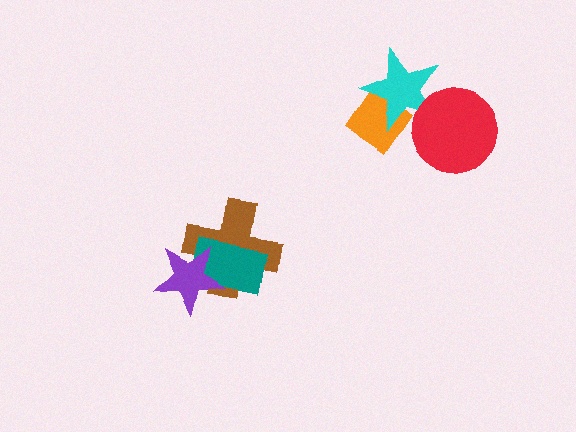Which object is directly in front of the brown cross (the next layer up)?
The teal rectangle is directly in front of the brown cross.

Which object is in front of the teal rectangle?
The purple star is in front of the teal rectangle.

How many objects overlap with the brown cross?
2 objects overlap with the brown cross.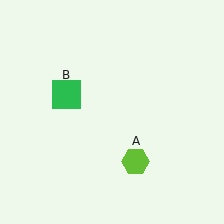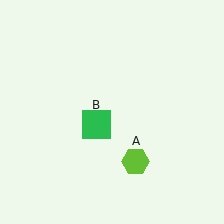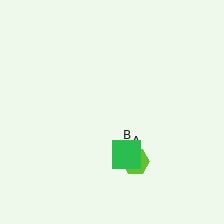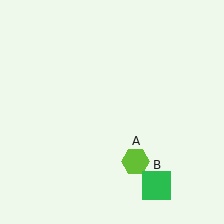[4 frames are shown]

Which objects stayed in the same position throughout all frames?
Lime hexagon (object A) remained stationary.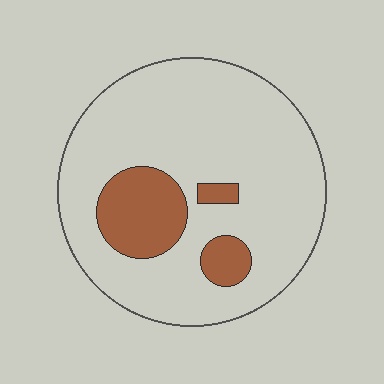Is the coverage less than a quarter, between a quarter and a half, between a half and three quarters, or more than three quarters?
Less than a quarter.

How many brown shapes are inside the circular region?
3.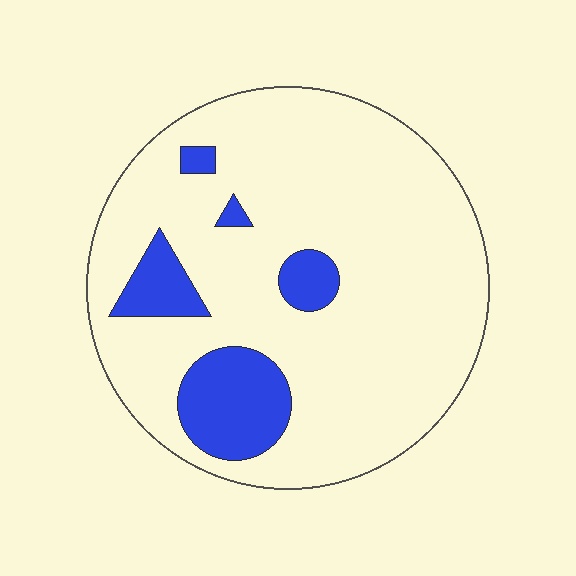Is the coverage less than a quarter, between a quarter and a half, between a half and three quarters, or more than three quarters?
Less than a quarter.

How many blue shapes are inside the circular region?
5.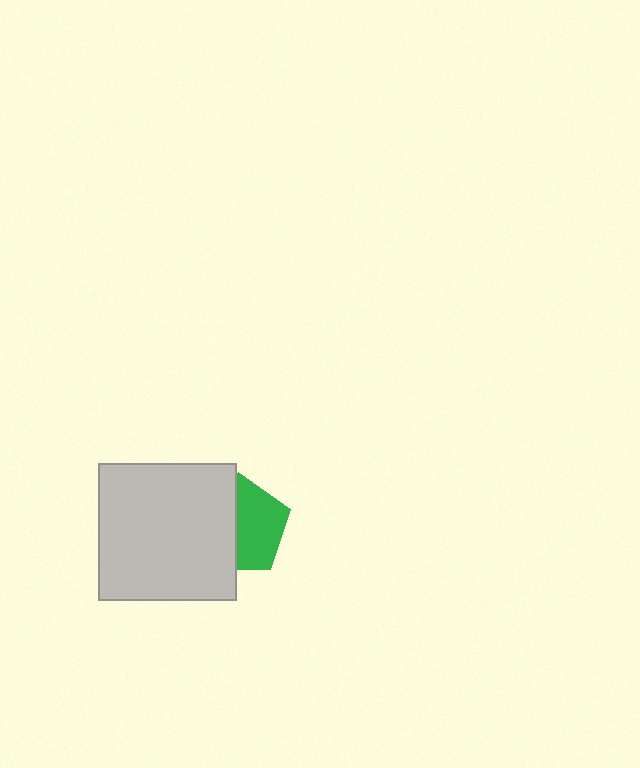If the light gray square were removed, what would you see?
You would see the complete green pentagon.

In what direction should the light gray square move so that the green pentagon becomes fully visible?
The light gray square should move left. That is the shortest direction to clear the overlap and leave the green pentagon fully visible.